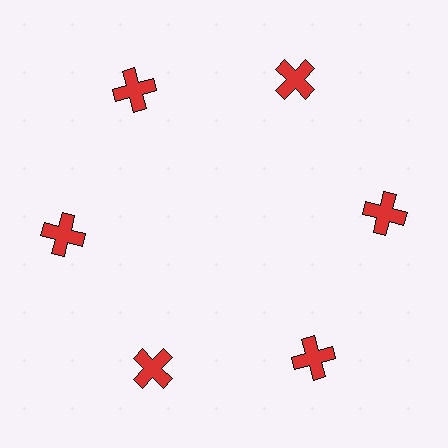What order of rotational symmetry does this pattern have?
This pattern has 6-fold rotational symmetry.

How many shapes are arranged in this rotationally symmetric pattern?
There are 6 shapes, arranged in 6 groups of 1.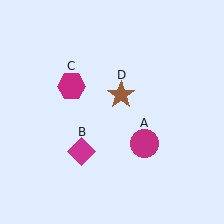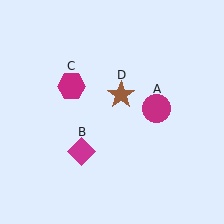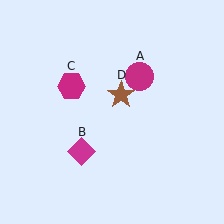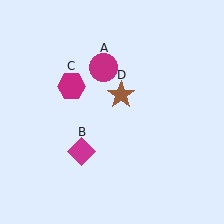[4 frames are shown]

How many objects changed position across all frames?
1 object changed position: magenta circle (object A).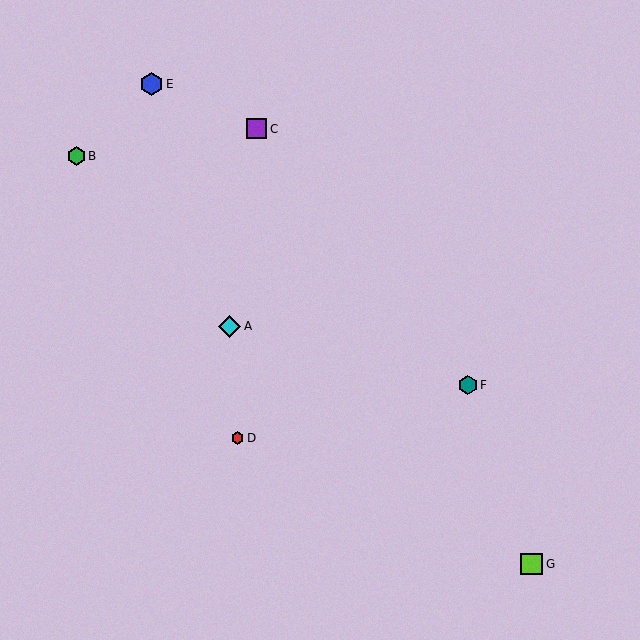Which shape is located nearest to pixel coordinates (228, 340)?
The cyan diamond (labeled A) at (230, 326) is nearest to that location.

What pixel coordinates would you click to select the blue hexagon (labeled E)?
Click at (151, 84) to select the blue hexagon E.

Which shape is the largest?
The blue hexagon (labeled E) is the largest.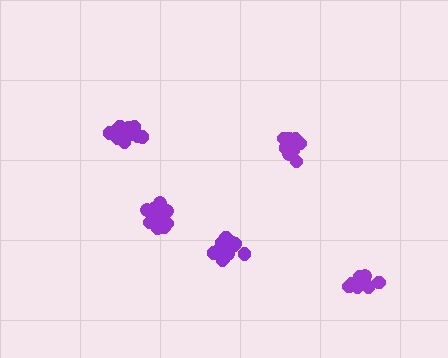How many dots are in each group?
Group 1: 16 dots, Group 2: 14 dots, Group 3: 16 dots, Group 4: 12 dots, Group 5: 11 dots (69 total).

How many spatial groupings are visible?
There are 5 spatial groupings.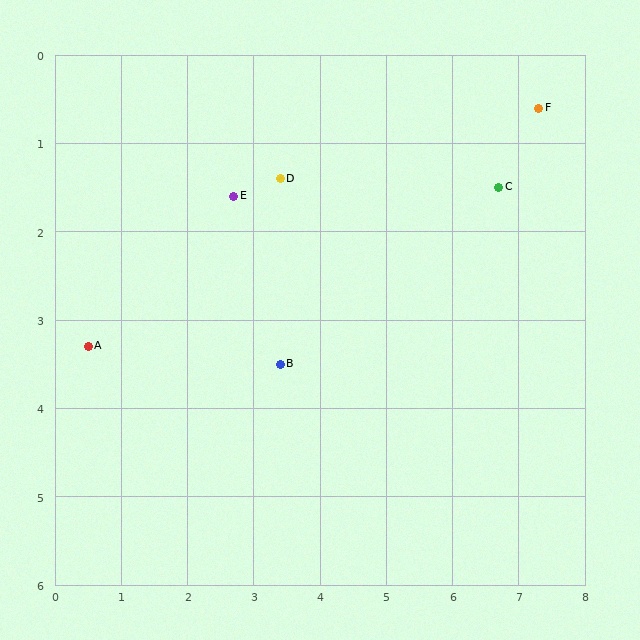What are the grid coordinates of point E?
Point E is at approximately (2.7, 1.6).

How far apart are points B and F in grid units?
Points B and F are about 4.9 grid units apart.